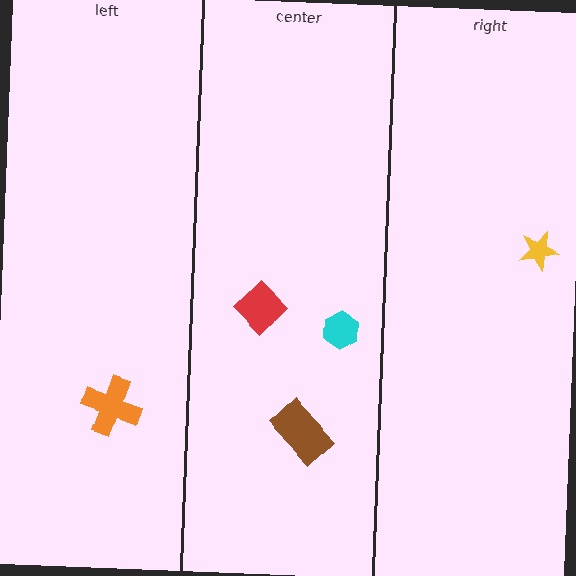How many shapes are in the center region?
3.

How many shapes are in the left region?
1.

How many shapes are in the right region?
1.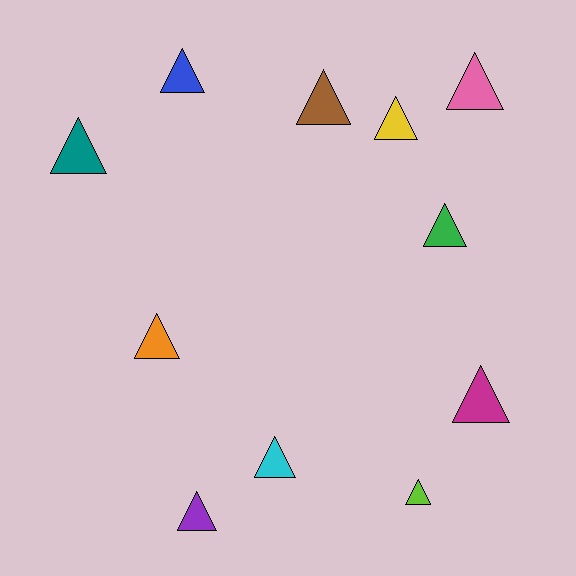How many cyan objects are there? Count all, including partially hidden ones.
There is 1 cyan object.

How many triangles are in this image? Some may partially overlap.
There are 11 triangles.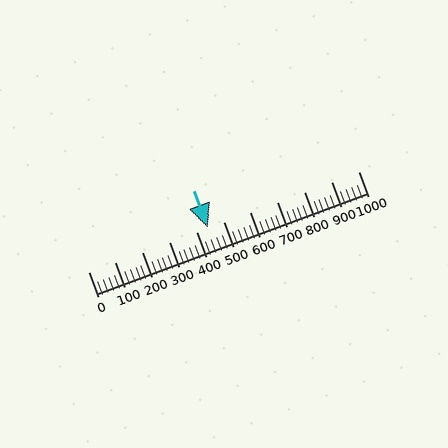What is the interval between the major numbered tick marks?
The major tick marks are spaced 100 units apart.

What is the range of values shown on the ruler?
The ruler shows values from 0 to 1000.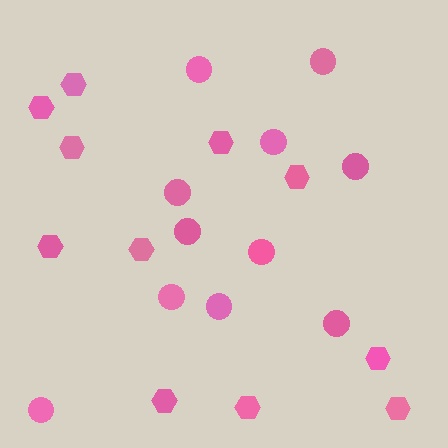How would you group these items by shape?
There are 2 groups: one group of circles (11) and one group of hexagons (11).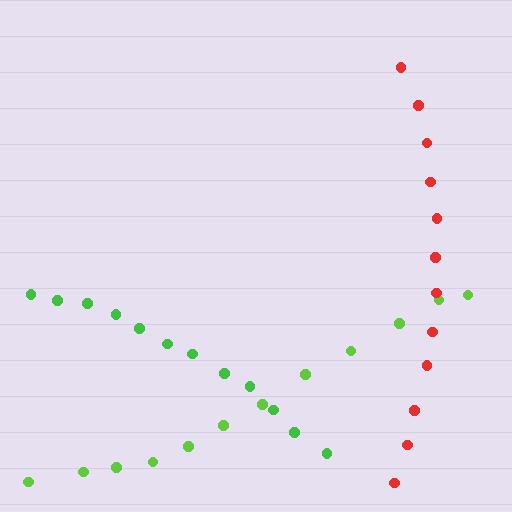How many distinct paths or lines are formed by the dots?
There are 3 distinct paths.